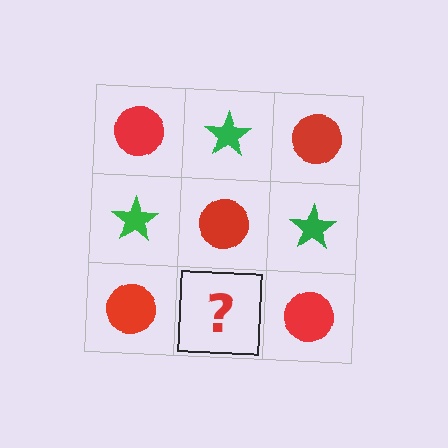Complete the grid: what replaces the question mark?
The question mark should be replaced with a green star.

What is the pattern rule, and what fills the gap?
The rule is that it alternates red circle and green star in a checkerboard pattern. The gap should be filled with a green star.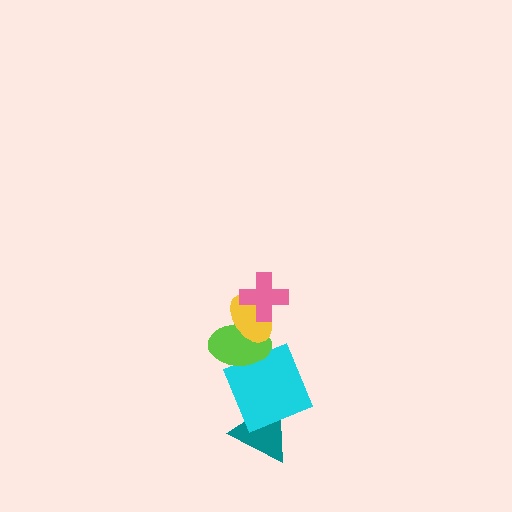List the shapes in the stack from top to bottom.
From top to bottom: the pink cross, the yellow ellipse, the lime ellipse, the cyan square, the teal triangle.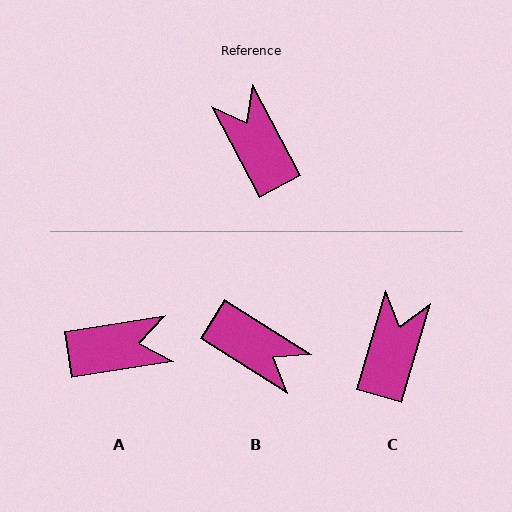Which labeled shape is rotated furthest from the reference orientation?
B, about 150 degrees away.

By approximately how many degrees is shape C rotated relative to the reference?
Approximately 44 degrees clockwise.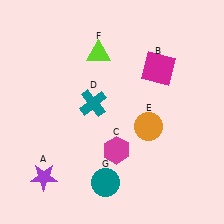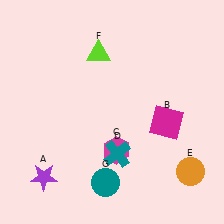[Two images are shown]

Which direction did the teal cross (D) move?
The teal cross (D) moved down.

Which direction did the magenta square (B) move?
The magenta square (B) moved down.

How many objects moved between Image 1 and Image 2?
3 objects moved between the two images.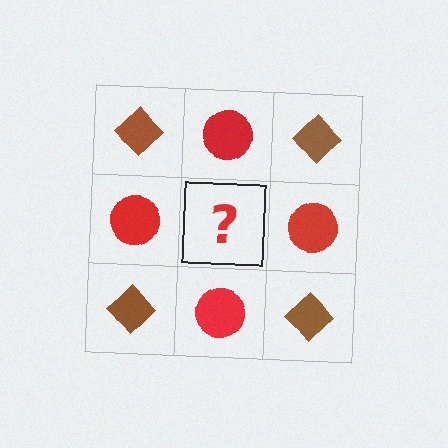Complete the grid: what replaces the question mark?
The question mark should be replaced with a brown diamond.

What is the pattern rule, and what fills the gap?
The rule is that it alternates brown diamond and red circle in a checkerboard pattern. The gap should be filled with a brown diamond.